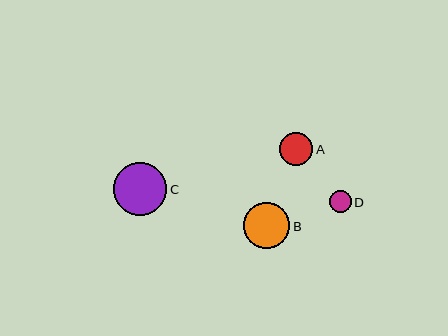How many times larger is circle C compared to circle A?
Circle C is approximately 1.6 times the size of circle A.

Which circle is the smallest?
Circle D is the smallest with a size of approximately 22 pixels.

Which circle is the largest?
Circle C is the largest with a size of approximately 53 pixels.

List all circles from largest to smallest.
From largest to smallest: C, B, A, D.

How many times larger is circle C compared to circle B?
Circle C is approximately 1.2 times the size of circle B.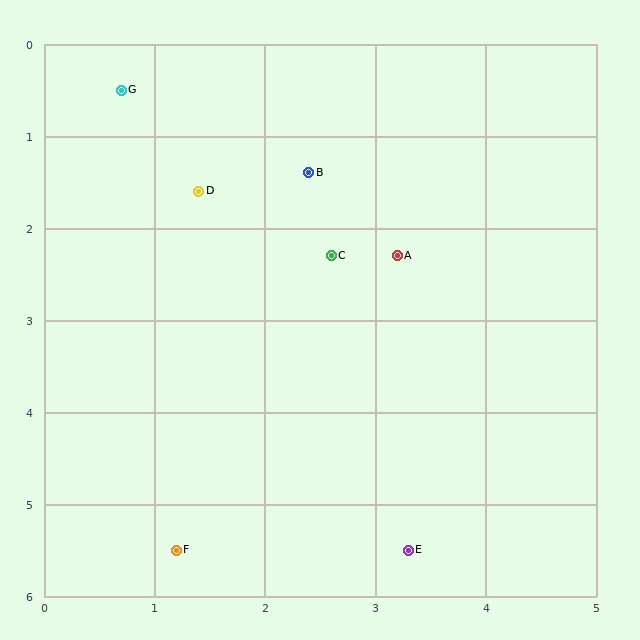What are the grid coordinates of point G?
Point G is at approximately (0.7, 0.5).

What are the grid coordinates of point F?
Point F is at approximately (1.2, 5.5).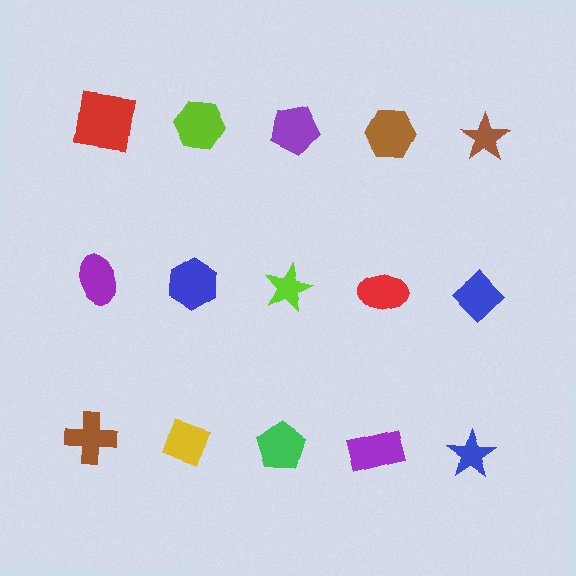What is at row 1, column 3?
A purple pentagon.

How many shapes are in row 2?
5 shapes.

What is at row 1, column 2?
A lime hexagon.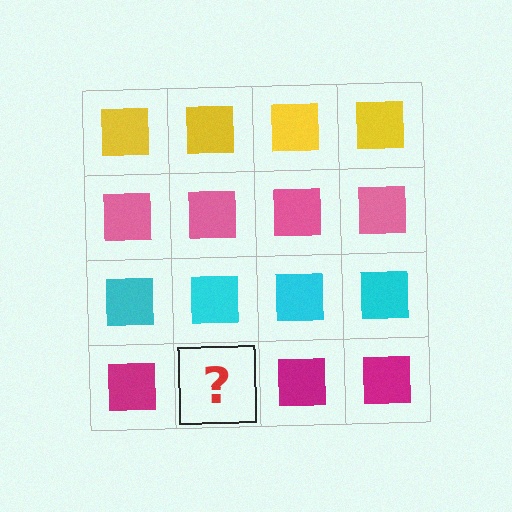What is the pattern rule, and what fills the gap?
The rule is that each row has a consistent color. The gap should be filled with a magenta square.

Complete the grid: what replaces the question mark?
The question mark should be replaced with a magenta square.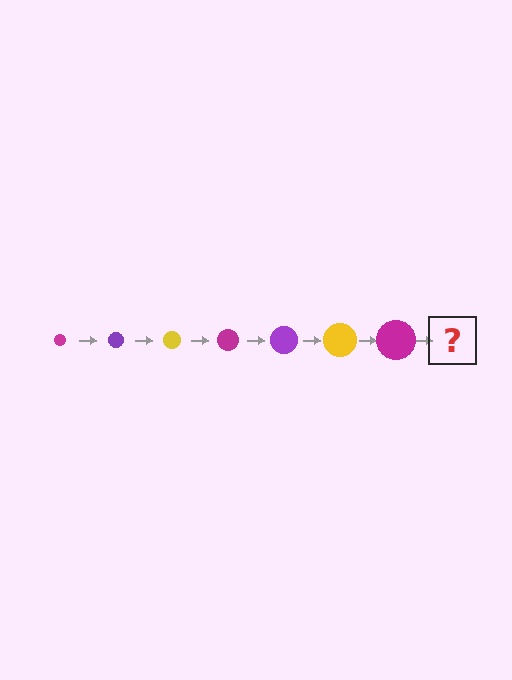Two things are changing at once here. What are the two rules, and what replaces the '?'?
The two rules are that the circle grows larger each step and the color cycles through magenta, purple, and yellow. The '?' should be a purple circle, larger than the previous one.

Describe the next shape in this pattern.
It should be a purple circle, larger than the previous one.